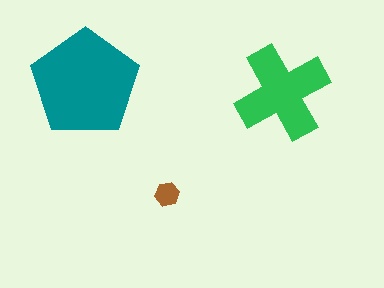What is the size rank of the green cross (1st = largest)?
2nd.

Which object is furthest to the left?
The teal pentagon is leftmost.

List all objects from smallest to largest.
The brown hexagon, the green cross, the teal pentagon.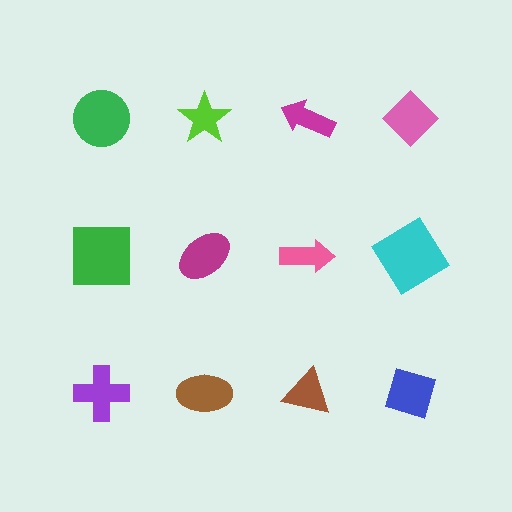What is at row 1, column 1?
A green circle.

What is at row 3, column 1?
A purple cross.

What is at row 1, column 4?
A pink diamond.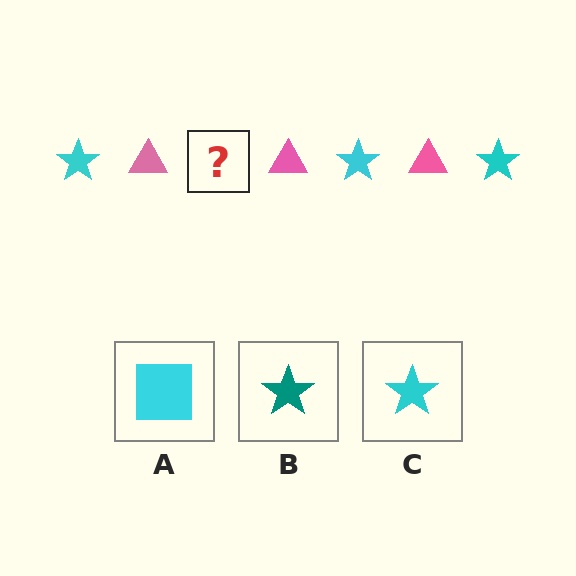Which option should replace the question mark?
Option C.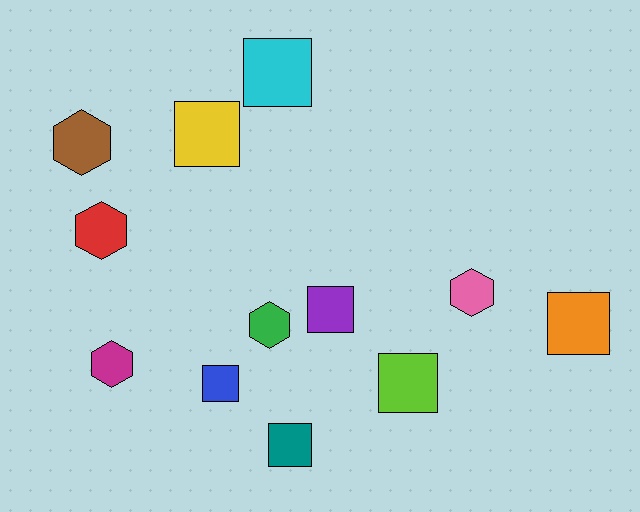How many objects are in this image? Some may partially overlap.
There are 12 objects.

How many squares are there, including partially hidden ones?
There are 7 squares.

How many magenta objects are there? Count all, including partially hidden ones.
There is 1 magenta object.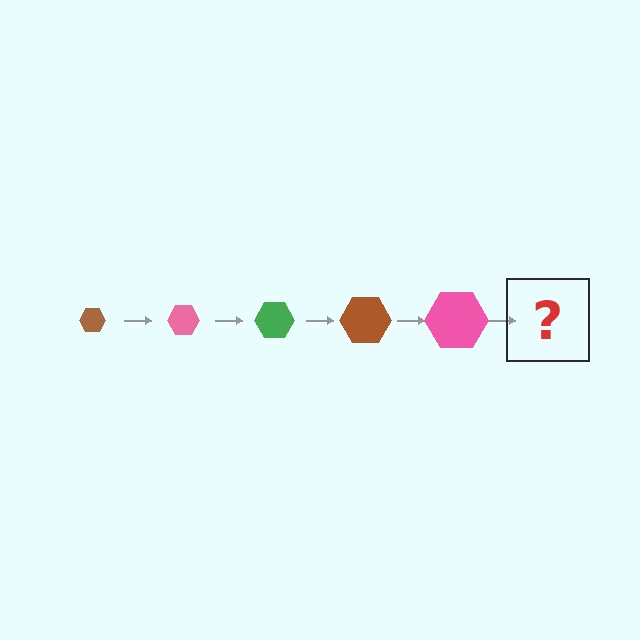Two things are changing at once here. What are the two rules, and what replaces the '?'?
The two rules are that the hexagon grows larger each step and the color cycles through brown, pink, and green. The '?' should be a green hexagon, larger than the previous one.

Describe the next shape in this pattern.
It should be a green hexagon, larger than the previous one.